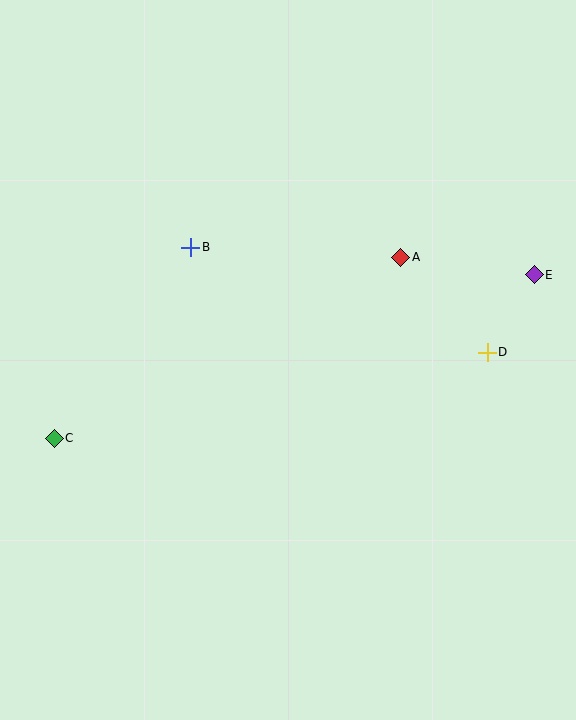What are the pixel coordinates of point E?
Point E is at (534, 275).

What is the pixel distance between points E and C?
The distance between E and C is 507 pixels.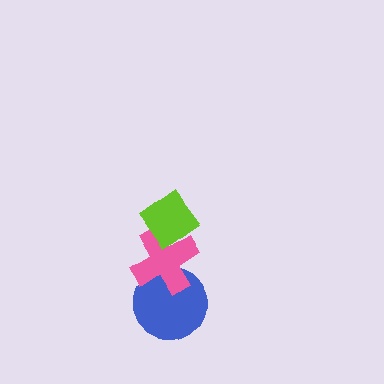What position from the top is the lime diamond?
The lime diamond is 1st from the top.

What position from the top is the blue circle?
The blue circle is 3rd from the top.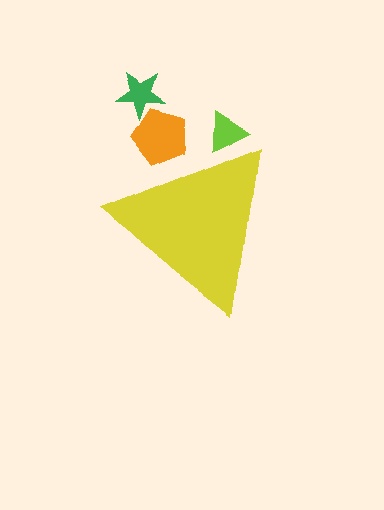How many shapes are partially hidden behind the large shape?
2 shapes are partially hidden.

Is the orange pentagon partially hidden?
Yes, the orange pentagon is partially hidden behind the yellow triangle.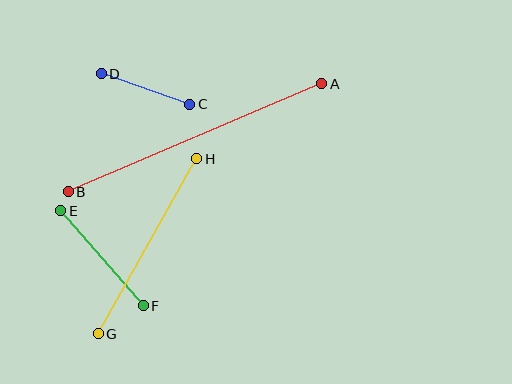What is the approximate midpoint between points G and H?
The midpoint is at approximately (148, 246) pixels.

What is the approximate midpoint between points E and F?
The midpoint is at approximately (102, 258) pixels.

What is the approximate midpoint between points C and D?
The midpoint is at approximately (146, 89) pixels.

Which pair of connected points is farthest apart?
Points A and B are farthest apart.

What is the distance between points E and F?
The distance is approximately 126 pixels.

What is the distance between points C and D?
The distance is approximately 94 pixels.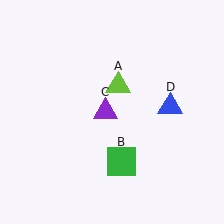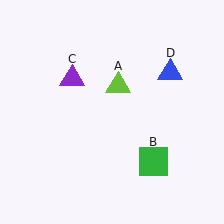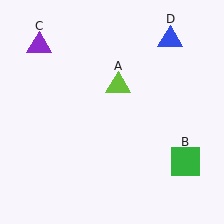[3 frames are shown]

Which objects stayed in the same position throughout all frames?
Lime triangle (object A) remained stationary.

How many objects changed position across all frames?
3 objects changed position: green square (object B), purple triangle (object C), blue triangle (object D).